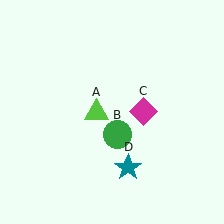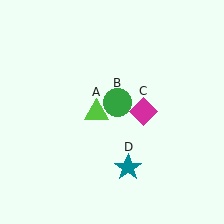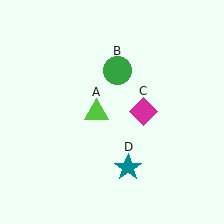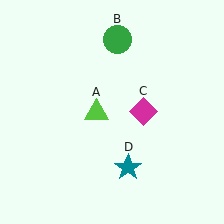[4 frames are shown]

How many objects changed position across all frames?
1 object changed position: green circle (object B).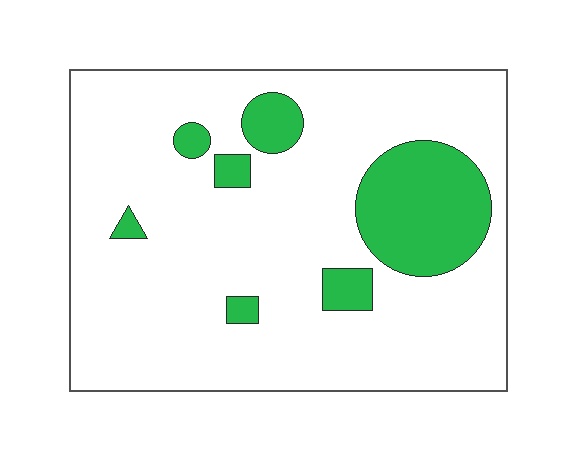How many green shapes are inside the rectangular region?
7.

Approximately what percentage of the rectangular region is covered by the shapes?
Approximately 15%.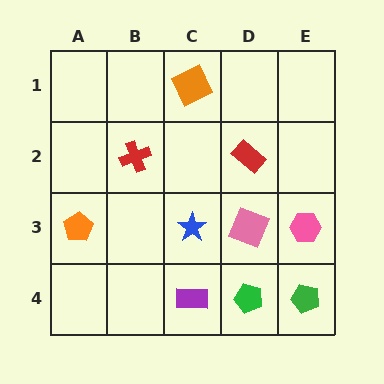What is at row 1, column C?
An orange square.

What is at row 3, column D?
A pink square.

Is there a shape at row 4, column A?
No, that cell is empty.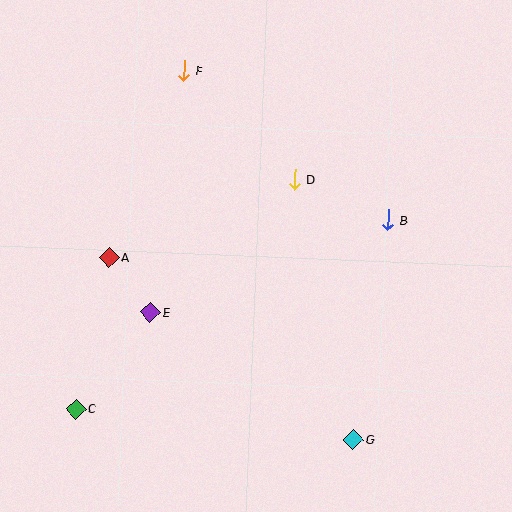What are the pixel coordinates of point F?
Point F is at (184, 70).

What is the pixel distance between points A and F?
The distance between A and F is 201 pixels.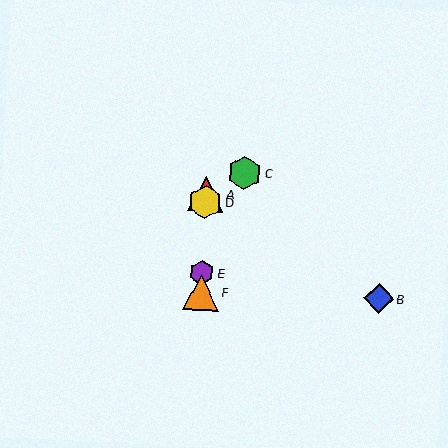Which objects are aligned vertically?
Objects A, D, E, F are aligned vertically.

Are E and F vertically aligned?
Yes, both are at x≈202.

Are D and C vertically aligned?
No, D is at x≈205 and C is at x≈245.